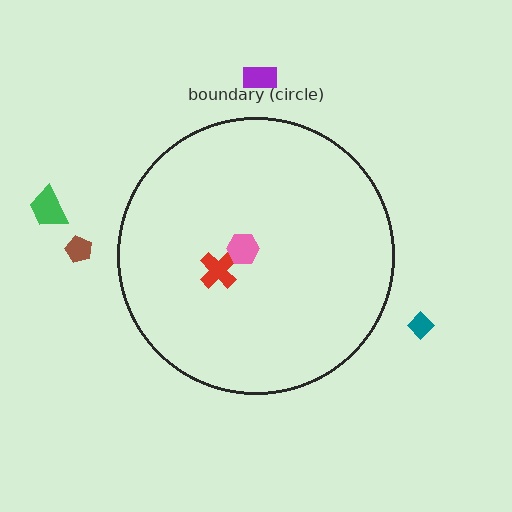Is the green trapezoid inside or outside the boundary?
Outside.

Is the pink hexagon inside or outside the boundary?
Inside.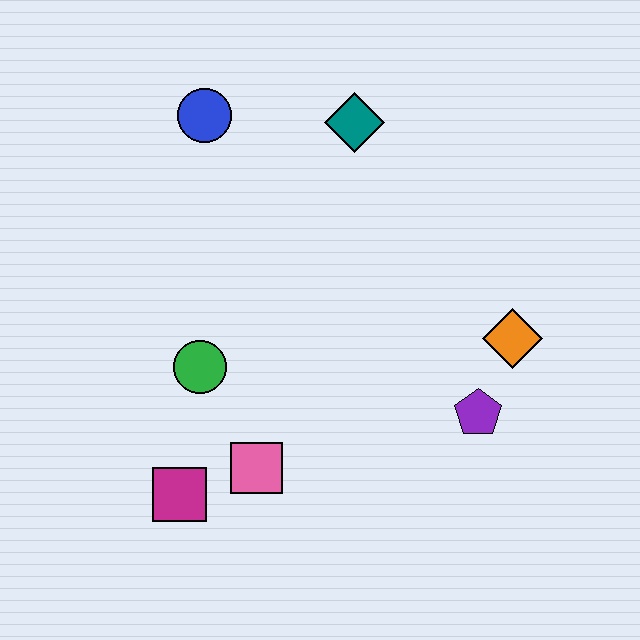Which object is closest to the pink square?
The magenta square is closest to the pink square.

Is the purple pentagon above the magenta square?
Yes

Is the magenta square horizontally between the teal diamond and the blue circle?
No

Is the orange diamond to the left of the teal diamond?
No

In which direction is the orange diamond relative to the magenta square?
The orange diamond is to the right of the magenta square.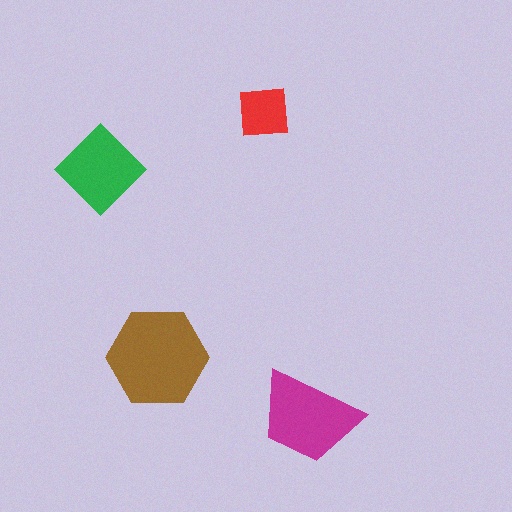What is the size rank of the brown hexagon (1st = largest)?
1st.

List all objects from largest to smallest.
The brown hexagon, the magenta trapezoid, the green diamond, the red square.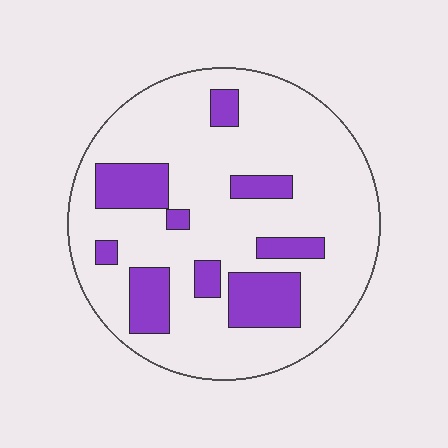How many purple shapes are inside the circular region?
9.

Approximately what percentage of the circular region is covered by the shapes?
Approximately 20%.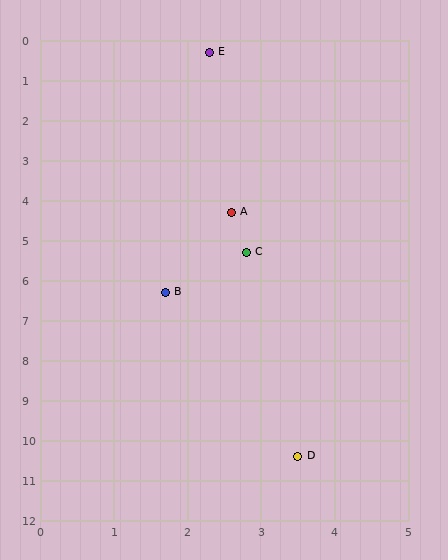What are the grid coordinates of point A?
Point A is at approximately (2.6, 4.3).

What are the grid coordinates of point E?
Point E is at approximately (2.3, 0.3).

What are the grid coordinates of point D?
Point D is at approximately (3.5, 10.4).